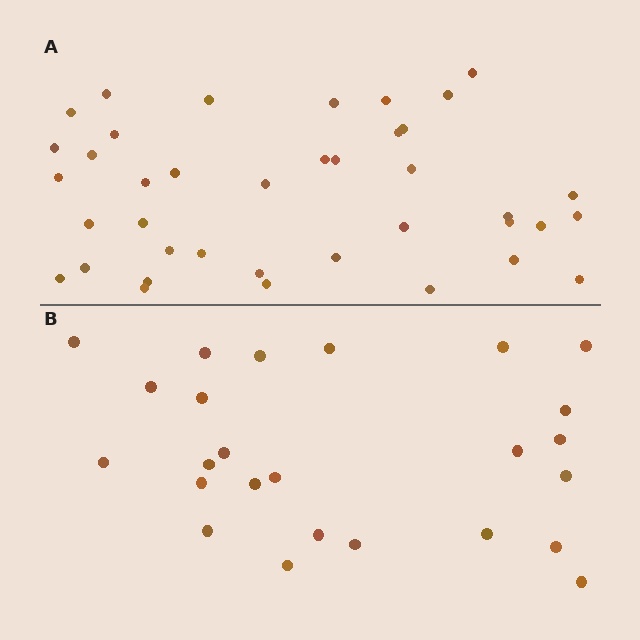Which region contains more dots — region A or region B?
Region A (the top region) has more dots.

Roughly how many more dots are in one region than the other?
Region A has approximately 15 more dots than region B.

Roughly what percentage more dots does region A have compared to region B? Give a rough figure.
About 55% more.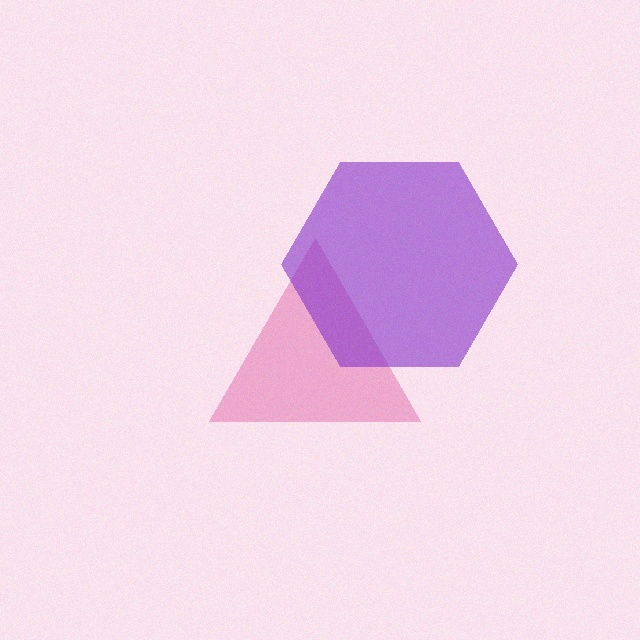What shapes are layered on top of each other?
The layered shapes are: a pink triangle, a purple hexagon.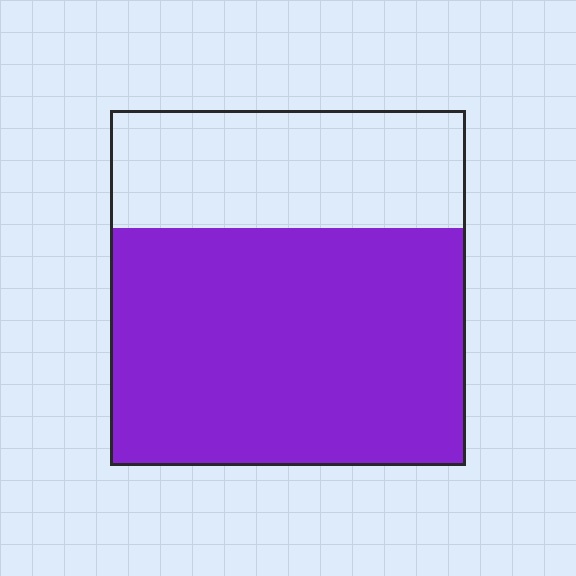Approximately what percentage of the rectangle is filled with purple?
Approximately 65%.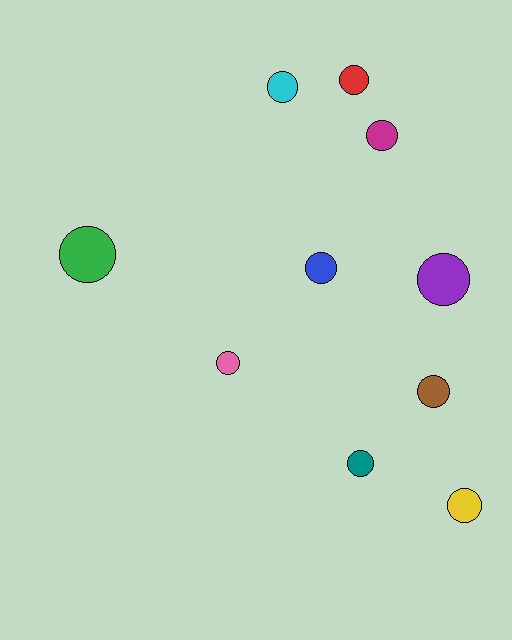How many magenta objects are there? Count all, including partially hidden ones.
There is 1 magenta object.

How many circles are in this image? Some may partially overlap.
There are 10 circles.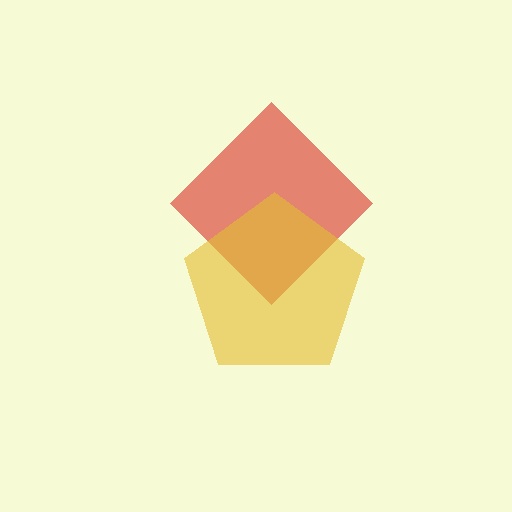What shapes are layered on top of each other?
The layered shapes are: a red diamond, a yellow pentagon.